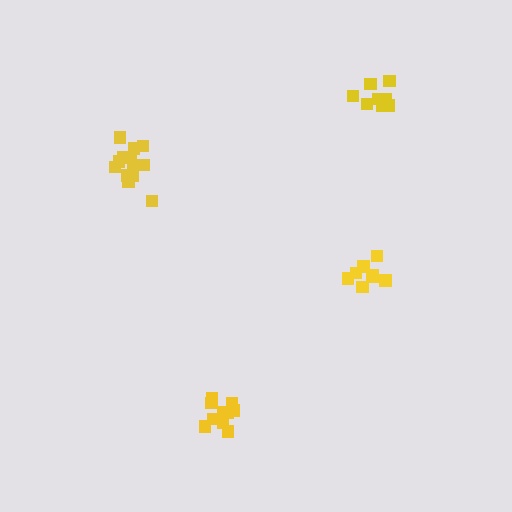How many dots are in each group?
Group 1: 11 dots, Group 2: 8 dots, Group 3: 8 dots, Group 4: 13 dots (40 total).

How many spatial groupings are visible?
There are 4 spatial groupings.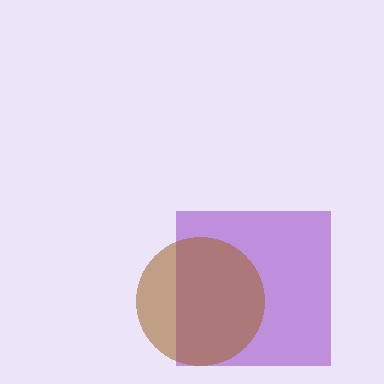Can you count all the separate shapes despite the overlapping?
Yes, there are 2 separate shapes.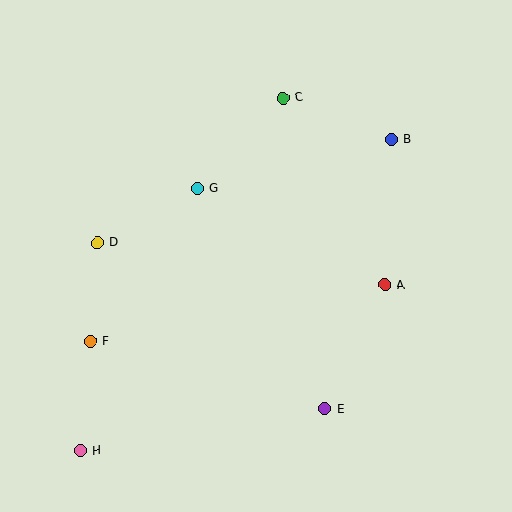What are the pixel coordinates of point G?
Point G is at (197, 188).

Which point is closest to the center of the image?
Point G at (197, 188) is closest to the center.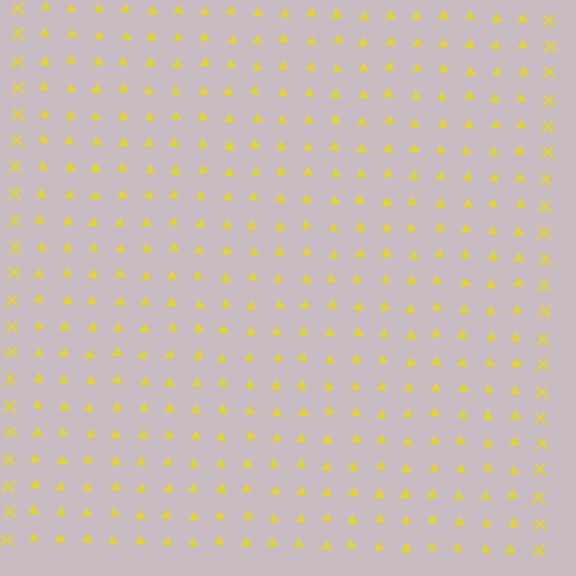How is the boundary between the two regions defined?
The boundary is defined by a change in element shape: triangles inside vs. X marks outside. All elements share the same color and spacing.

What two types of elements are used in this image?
The image uses triangles inside the rectangle region and X marks outside it.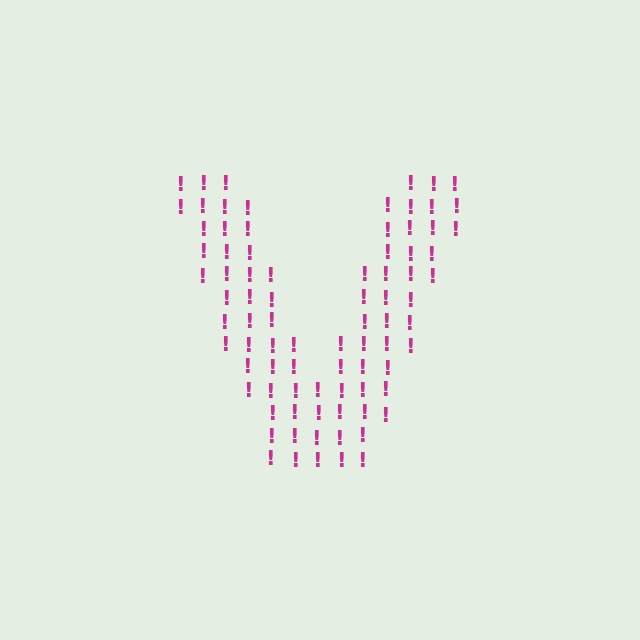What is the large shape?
The large shape is the letter V.